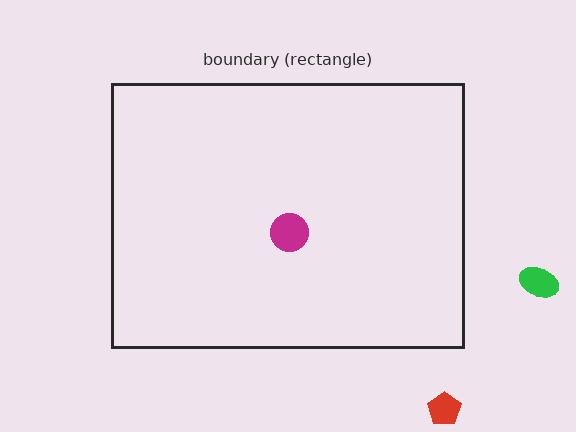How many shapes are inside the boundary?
1 inside, 2 outside.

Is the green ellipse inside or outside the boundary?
Outside.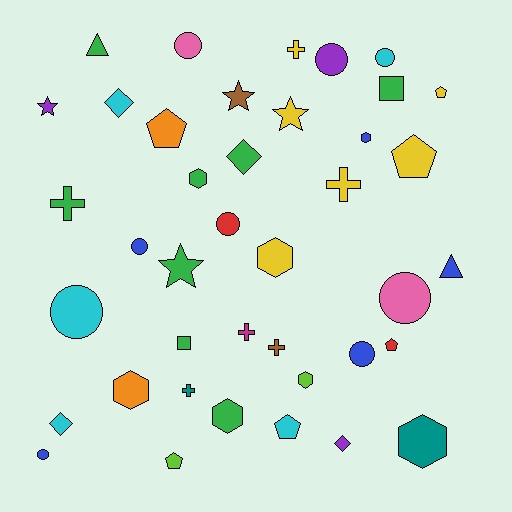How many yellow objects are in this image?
There are 6 yellow objects.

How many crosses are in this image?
There are 6 crosses.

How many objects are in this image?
There are 40 objects.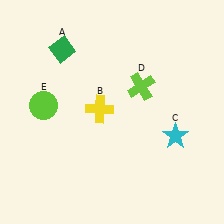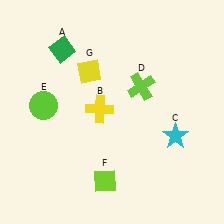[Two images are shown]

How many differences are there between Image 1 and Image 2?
There are 2 differences between the two images.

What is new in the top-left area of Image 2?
A yellow diamond (G) was added in the top-left area of Image 2.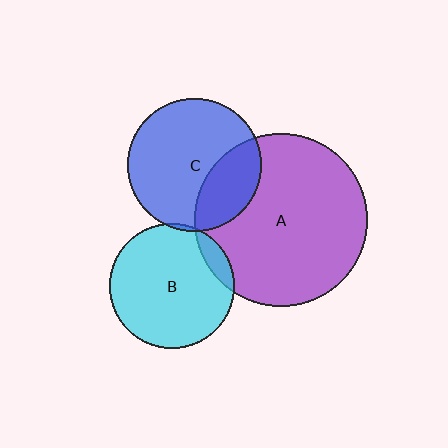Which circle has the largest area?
Circle A (purple).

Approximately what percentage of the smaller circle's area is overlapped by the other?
Approximately 30%.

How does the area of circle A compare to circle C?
Approximately 1.7 times.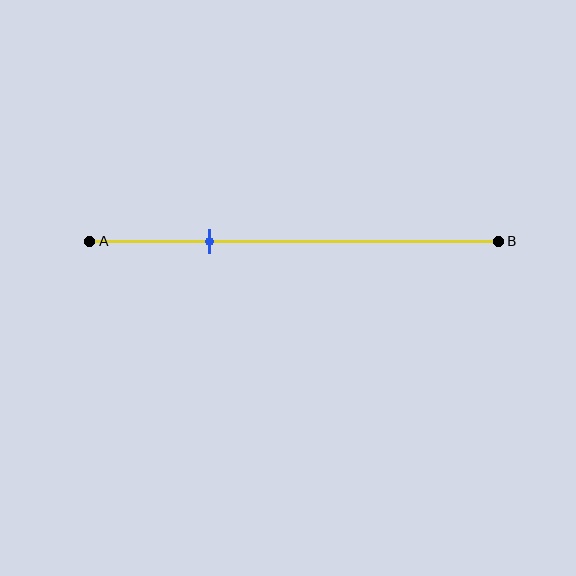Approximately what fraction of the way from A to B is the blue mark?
The blue mark is approximately 30% of the way from A to B.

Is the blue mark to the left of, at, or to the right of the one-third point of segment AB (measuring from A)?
The blue mark is to the left of the one-third point of segment AB.